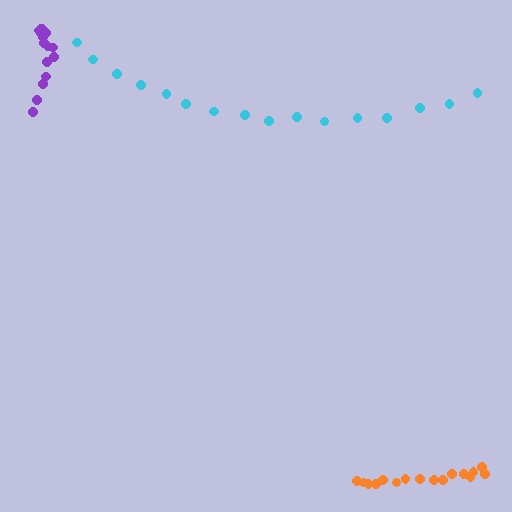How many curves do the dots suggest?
There are 3 distinct paths.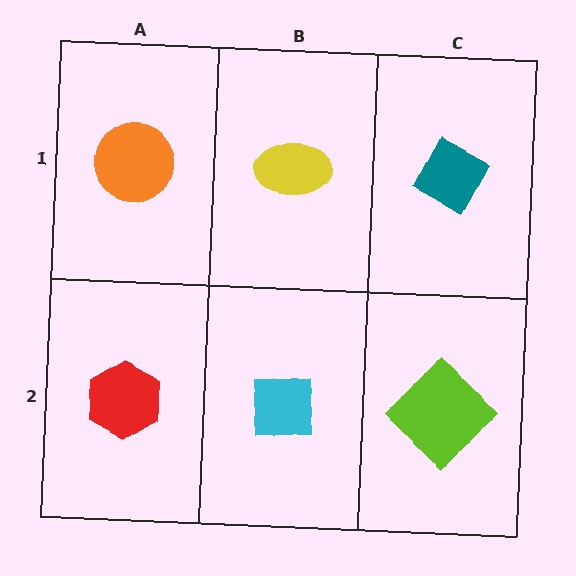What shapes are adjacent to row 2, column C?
A teal diamond (row 1, column C), a cyan square (row 2, column B).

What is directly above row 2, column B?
A yellow ellipse.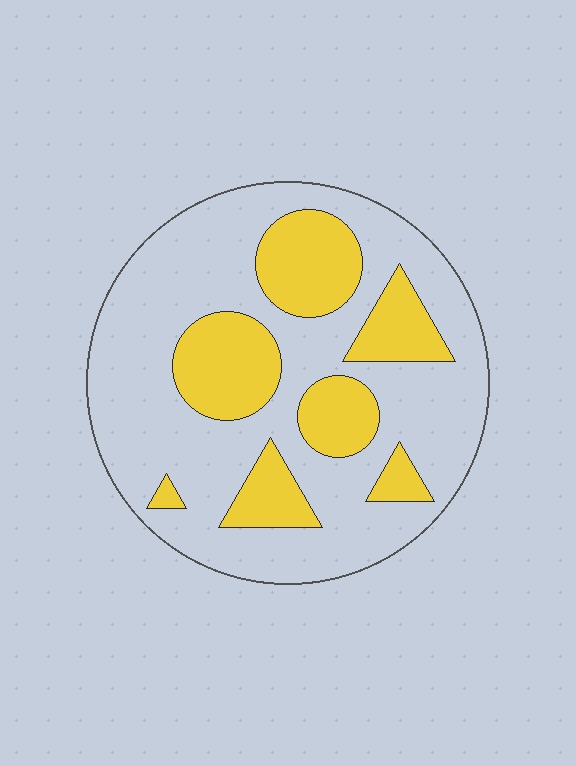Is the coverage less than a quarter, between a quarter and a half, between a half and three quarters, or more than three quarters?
Between a quarter and a half.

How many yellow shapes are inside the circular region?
7.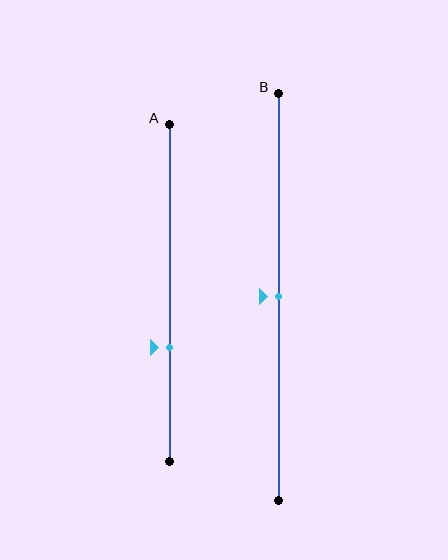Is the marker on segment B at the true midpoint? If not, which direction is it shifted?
Yes, the marker on segment B is at the true midpoint.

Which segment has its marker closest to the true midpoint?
Segment B has its marker closest to the true midpoint.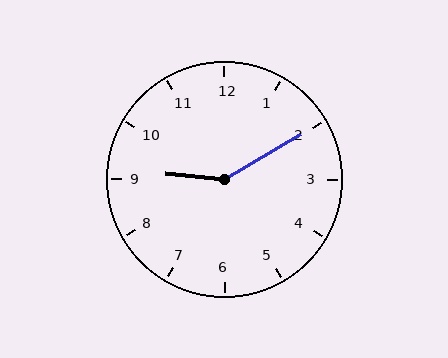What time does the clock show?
9:10.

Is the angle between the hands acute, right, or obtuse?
It is obtuse.